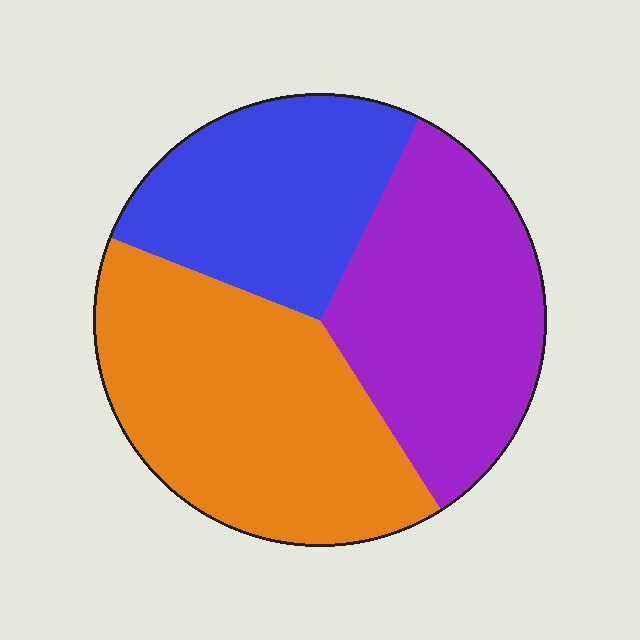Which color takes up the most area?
Orange, at roughly 40%.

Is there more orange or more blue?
Orange.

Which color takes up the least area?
Blue, at roughly 25%.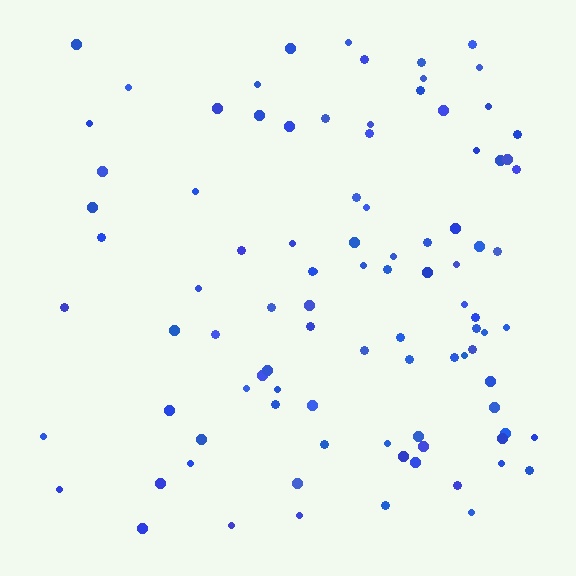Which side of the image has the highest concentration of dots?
The right.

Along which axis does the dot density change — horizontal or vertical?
Horizontal.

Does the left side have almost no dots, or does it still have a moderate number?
Still a moderate number, just noticeably fewer than the right.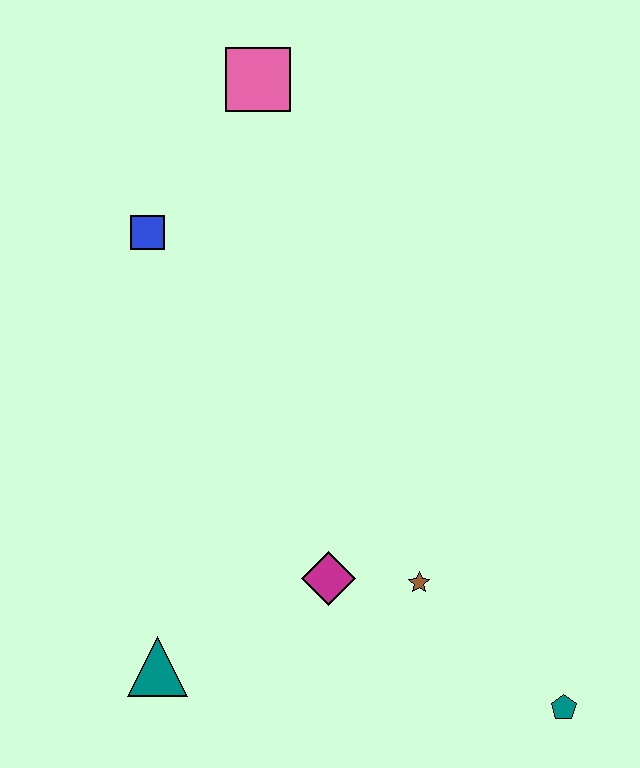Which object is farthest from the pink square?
The teal pentagon is farthest from the pink square.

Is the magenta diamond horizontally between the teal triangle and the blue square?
No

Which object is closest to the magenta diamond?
The brown star is closest to the magenta diamond.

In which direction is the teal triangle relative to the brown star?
The teal triangle is to the left of the brown star.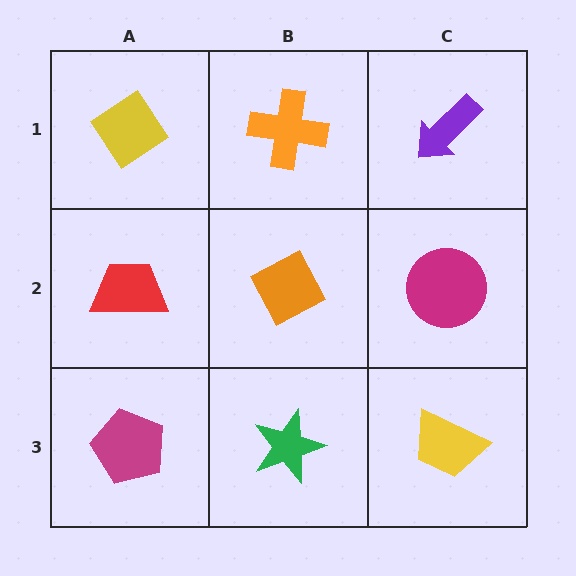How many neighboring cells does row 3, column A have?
2.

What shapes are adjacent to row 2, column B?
An orange cross (row 1, column B), a green star (row 3, column B), a red trapezoid (row 2, column A), a magenta circle (row 2, column C).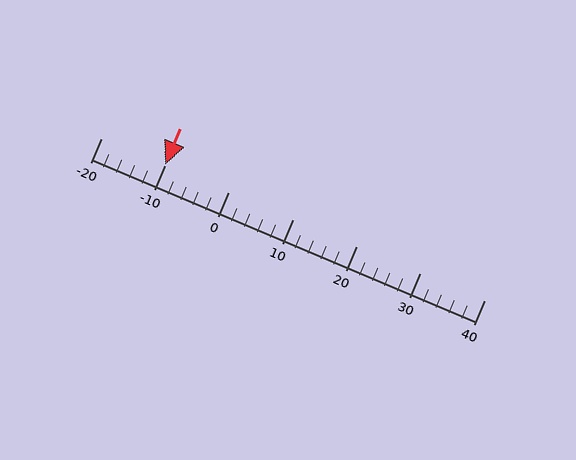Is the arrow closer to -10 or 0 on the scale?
The arrow is closer to -10.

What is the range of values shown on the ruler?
The ruler shows values from -20 to 40.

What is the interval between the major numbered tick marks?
The major tick marks are spaced 10 units apart.